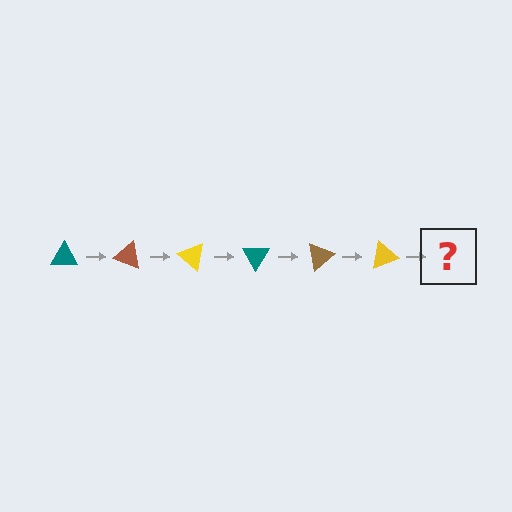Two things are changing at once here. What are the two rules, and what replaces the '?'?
The two rules are that it rotates 20 degrees each step and the color cycles through teal, brown, and yellow. The '?' should be a teal triangle, rotated 120 degrees from the start.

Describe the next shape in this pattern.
It should be a teal triangle, rotated 120 degrees from the start.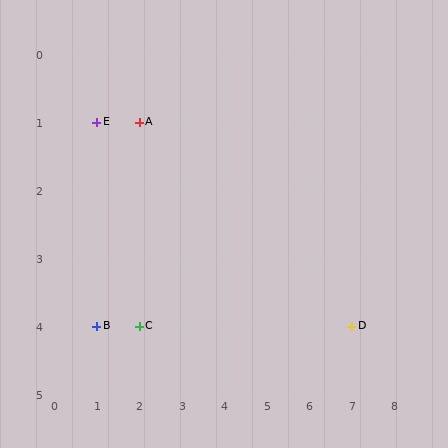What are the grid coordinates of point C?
Point C is at grid coordinates (2, 4).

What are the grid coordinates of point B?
Point B is at grid coordinates (1, 4).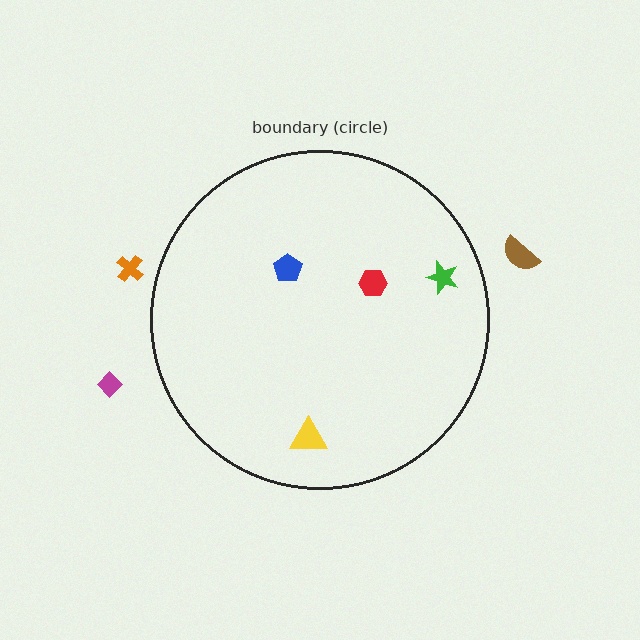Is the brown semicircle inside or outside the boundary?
Outside.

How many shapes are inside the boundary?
4 inside, 3 outside.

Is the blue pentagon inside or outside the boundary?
Inside.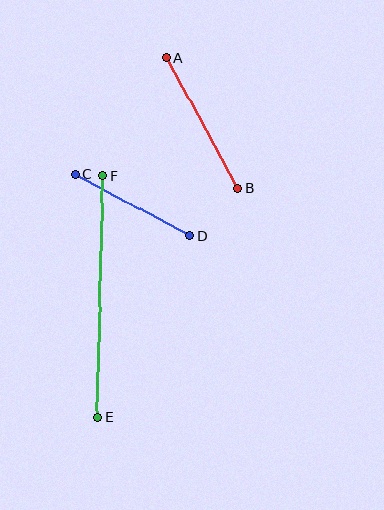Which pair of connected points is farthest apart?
Points E and F are farthest apart.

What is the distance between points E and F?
The distance is approximately 242 pixels.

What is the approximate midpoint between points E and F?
The midpoint is at approximately (100, 296) pixels.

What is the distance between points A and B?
The distance is approximately 149 pixels.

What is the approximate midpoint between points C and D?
The midpoint is at approximately (133, 205) pixels.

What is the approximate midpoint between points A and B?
The midpoint is at approximately (202, 123) pixels.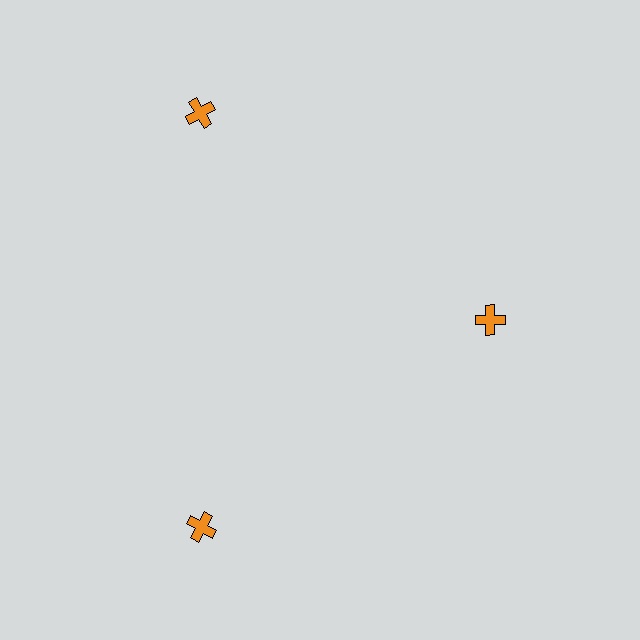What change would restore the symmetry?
The symmetry would be restored by moving it outward, back onto the ring so that all 3 crosses sit at equal angles and equal distance from the center.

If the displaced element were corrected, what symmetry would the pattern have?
It would have 3-fold rotational symmetry — the pattern would map onto itself every 120 degrees.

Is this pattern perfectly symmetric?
No. The 3 orange crosses are arranged in a ring, but one element near the 3 o'clock position is pulled inward toward the center, breaking the 3-fold rotational symmetry.